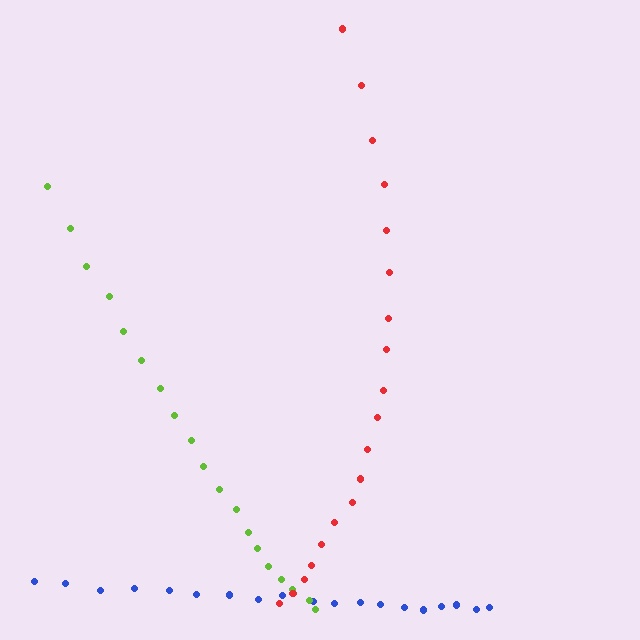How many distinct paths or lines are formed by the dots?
There are 3 distinct paths.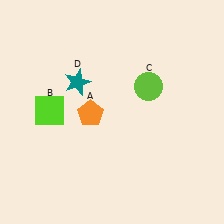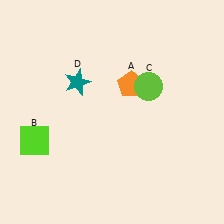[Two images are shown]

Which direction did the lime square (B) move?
The lime square (B) moved down.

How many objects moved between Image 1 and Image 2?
2 objects moved between the two images.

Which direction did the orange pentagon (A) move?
The orange pentagon (A) moved right.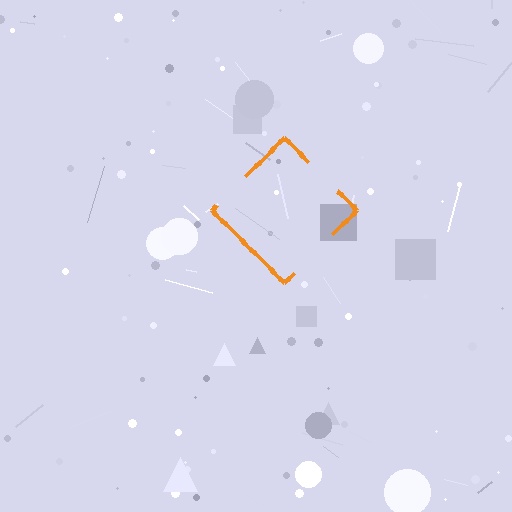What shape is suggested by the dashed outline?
The dashed outline suggests a diamond.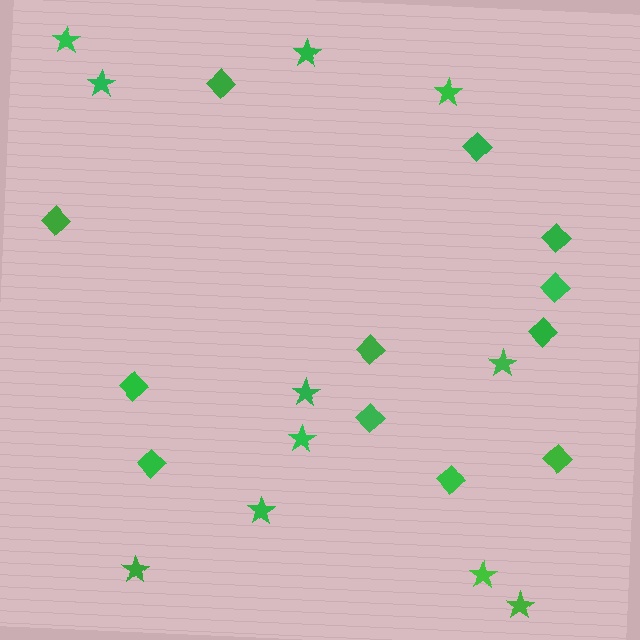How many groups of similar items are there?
There are 2 groups: one group of diamonds (12) and one group of stars (11).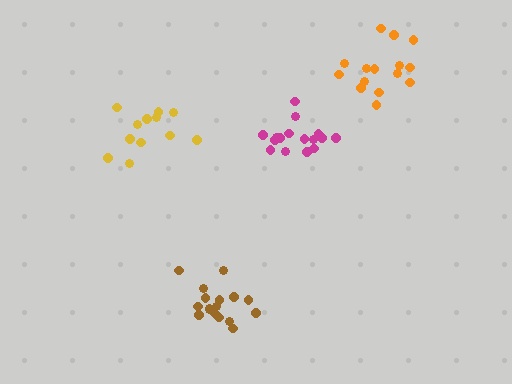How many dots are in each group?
Group 1: 15 dots, Group 2: 16 dots, Group 3: 12 dots, Group 4: 17 dots (60 total).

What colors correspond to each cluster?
The clusters are colored: orange, magenta, yellow, brown.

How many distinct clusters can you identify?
There are 4 distinct clusters.